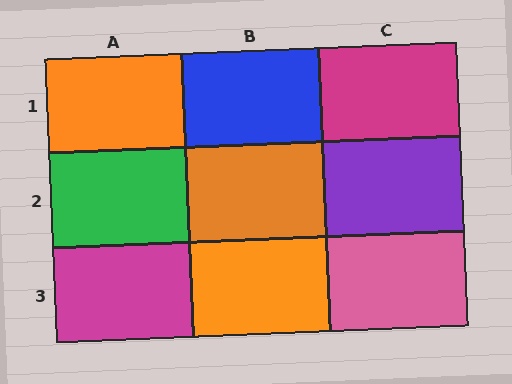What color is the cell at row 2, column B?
Orange.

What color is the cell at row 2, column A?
Green.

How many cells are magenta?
2 cells are magenta.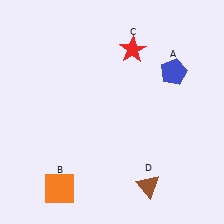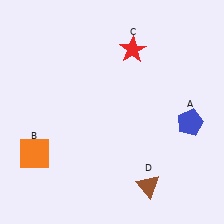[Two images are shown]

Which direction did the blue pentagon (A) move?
The blue pentagon (A) moved down.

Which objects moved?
The objects that moved are: the blue pentagon (A), the orange square (B).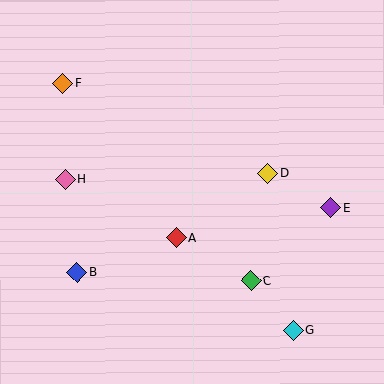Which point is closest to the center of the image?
Point A at (176, 238) is closest to the center.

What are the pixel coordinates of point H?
Point H is at (65, 179).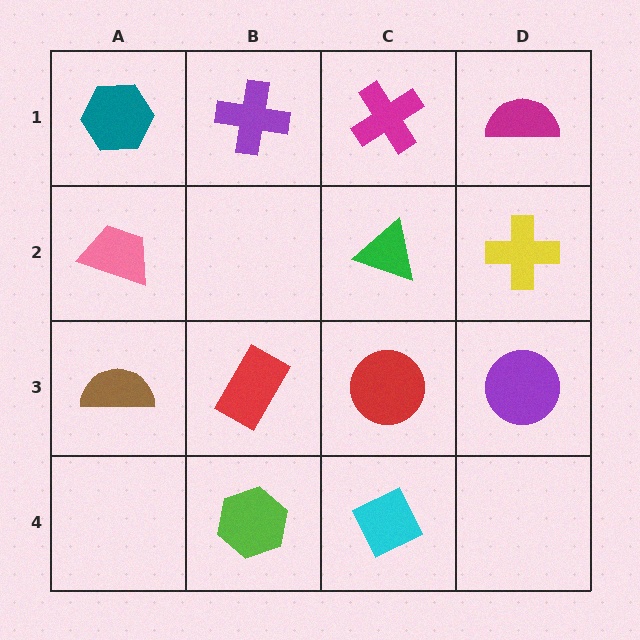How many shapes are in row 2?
3 shapes.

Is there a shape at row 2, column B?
No, that cell is empty.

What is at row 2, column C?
A green triangle.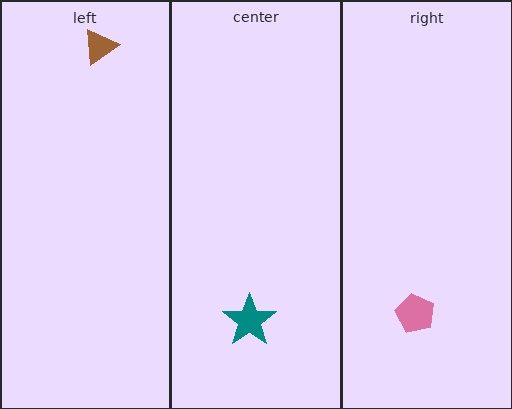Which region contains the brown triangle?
The left region.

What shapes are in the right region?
The pink pentagon.